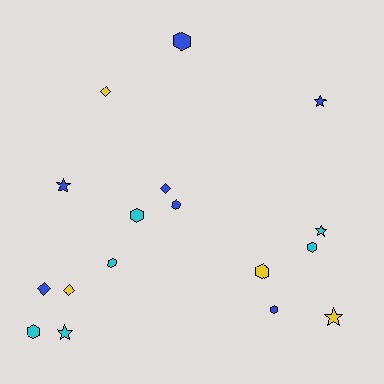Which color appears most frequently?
Blue, with 7 objects.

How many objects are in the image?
There are 17 objects.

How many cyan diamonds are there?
There are no cyan diamonds.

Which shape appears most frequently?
Hexagon, with 8 objects.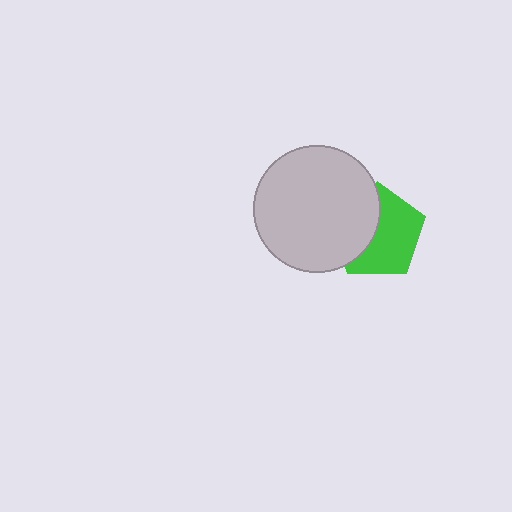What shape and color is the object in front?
The object in front is a light gray circle.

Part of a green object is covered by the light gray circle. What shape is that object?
It is a pentagon.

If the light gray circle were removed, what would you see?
You would see the complete green pentagon.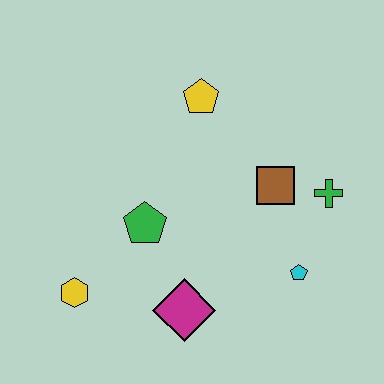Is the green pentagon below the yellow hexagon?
No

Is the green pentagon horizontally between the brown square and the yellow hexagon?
Yes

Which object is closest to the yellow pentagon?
The brown square is closest to the yellow pentagon.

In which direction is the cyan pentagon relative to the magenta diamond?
The cyan pentagon is to the right of the magenta diamond.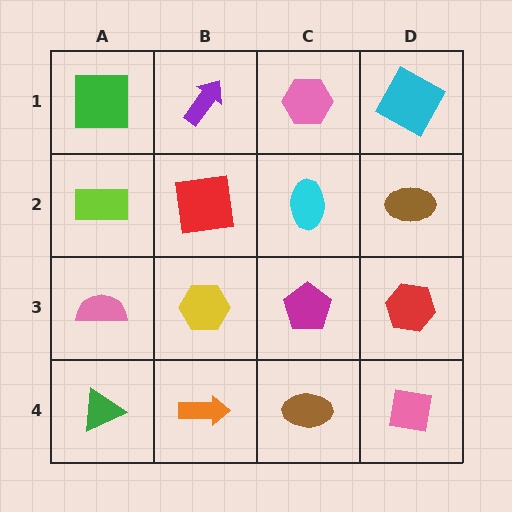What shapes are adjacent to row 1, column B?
A red square (row 2, column B), a green square (row 1, column A), a pink hexagon (row 1, column C).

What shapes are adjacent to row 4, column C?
A magenta pentagon (row 3, column C), an orange arrow (row 4, column B), a pink square (row 4, column D).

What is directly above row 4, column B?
A yellow hexagon.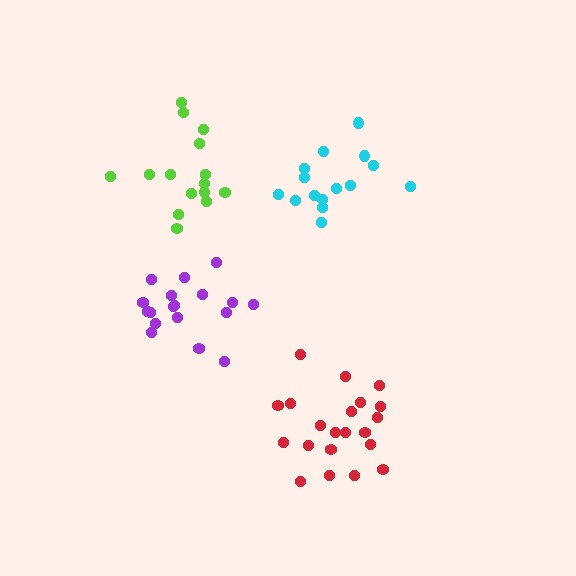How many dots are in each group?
Group 1: 18 dots, Group 2: 21 dots, Group 3: 15 dots, Group 4: 15 dots (69 total).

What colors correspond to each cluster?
The clusters are colored: purple, red, lime, cyan.